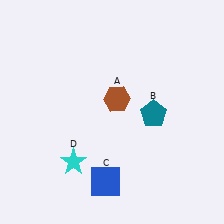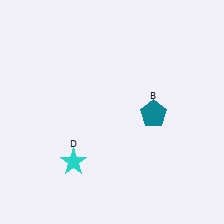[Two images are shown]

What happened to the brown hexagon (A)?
The brown hexagon (A) was removed in Image 2. It was in the top-right area of Image 1.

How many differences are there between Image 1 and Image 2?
There are 2 differences between the two images.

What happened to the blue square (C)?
The blue square (C) was removed in Image 2. It was in the bottom-left area of Image 1.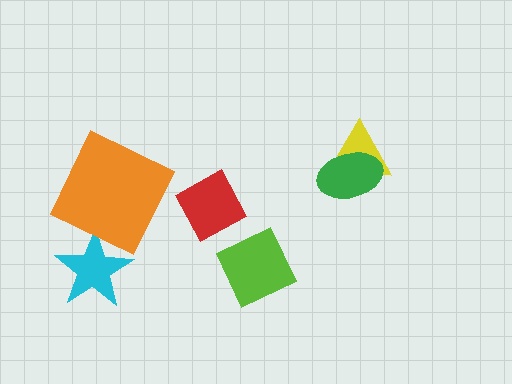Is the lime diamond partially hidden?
No, no other shape covers it.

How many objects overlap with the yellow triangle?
1 object overlaps with the yellow triangle.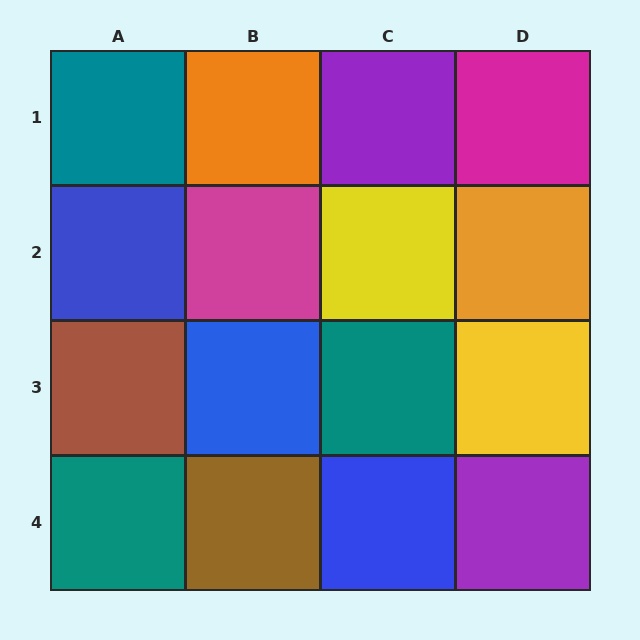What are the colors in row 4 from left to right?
Teal, brown, blue, purple.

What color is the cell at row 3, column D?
Yellow.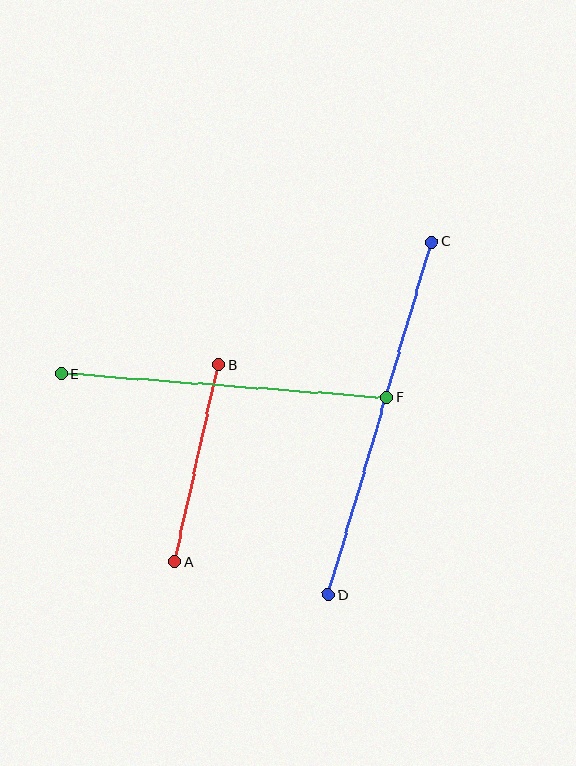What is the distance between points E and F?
The distance is approximately 327 pixels.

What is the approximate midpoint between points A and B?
The midpoint is at approximately (197, 463) pixels.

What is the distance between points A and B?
The distance is approximately 202 pixels.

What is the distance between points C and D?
The distance is approximately 368 pixels.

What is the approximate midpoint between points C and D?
The midpoint is at approximately (380, 419) pixels.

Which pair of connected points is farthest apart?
Points C and D are farthest apart.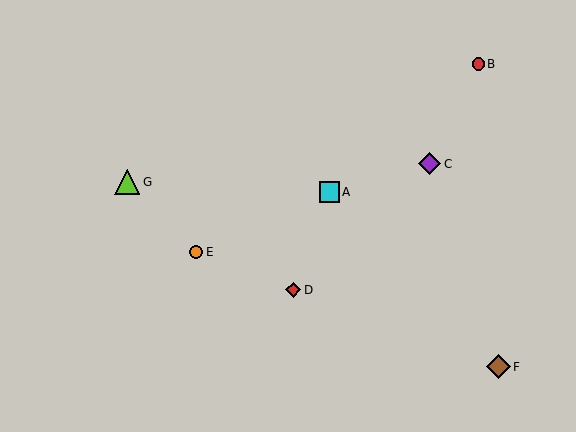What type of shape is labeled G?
Shape G is a lime triangle.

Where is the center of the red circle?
The center of the red circle is at (478, 64).